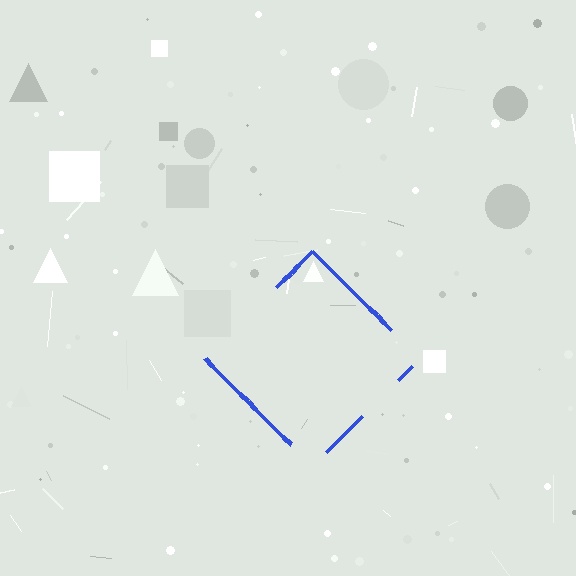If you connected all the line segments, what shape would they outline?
They would outline a diamond.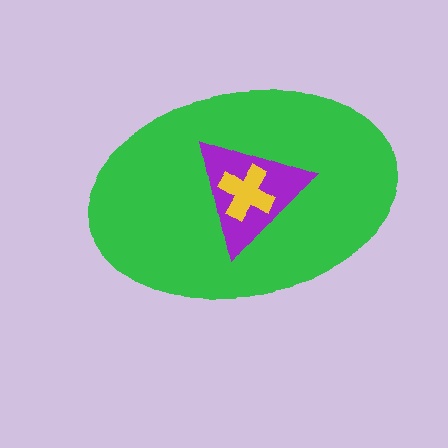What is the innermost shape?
The yellow cross.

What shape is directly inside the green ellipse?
The purple triangle.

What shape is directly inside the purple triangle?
The yellow cross.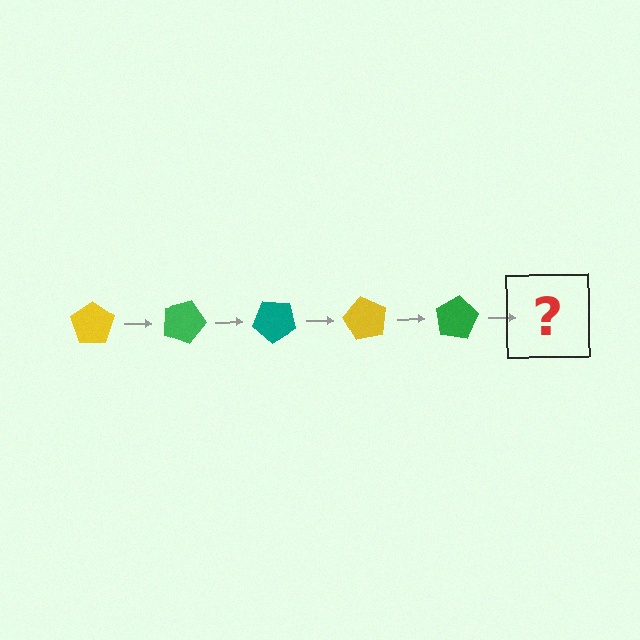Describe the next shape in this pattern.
It should be a teal pentagon, rotated 100 degrees from the start.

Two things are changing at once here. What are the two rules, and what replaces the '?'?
The two rules are that it rotates 20 degrees each step and the color cycles through yellow, green, and teal. The '?' should be a teal pentagon, rotated 100 degrees from the start.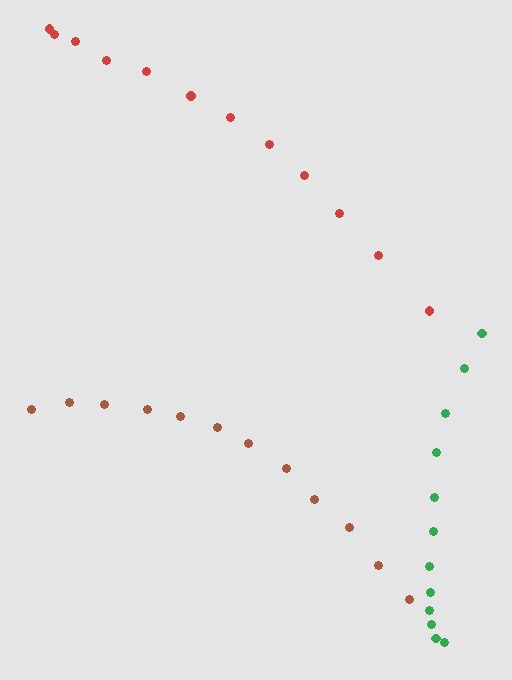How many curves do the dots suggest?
There are 3 distinct paths.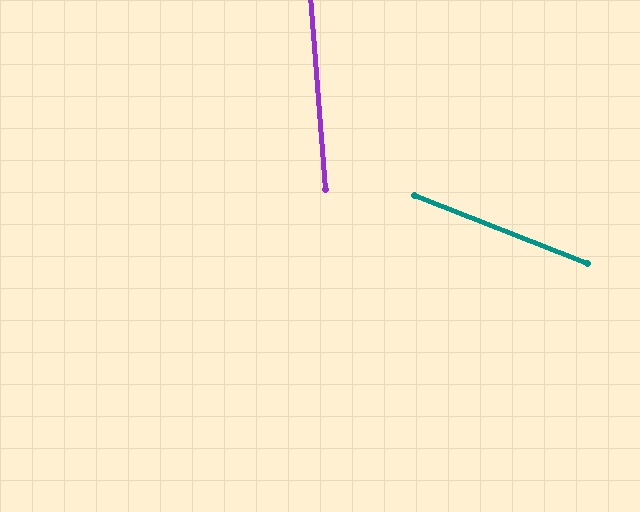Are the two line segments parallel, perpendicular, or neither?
Neither parallel nor perpendicular — they differ by about 64°.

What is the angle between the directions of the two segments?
Approximately 64 degrees.